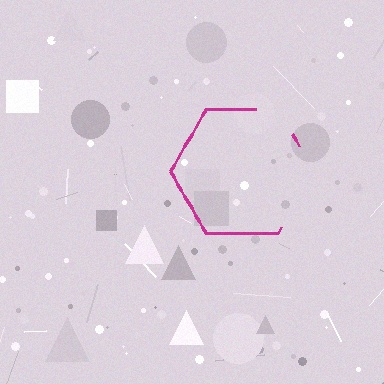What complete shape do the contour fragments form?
The contour fragments form a hexagon.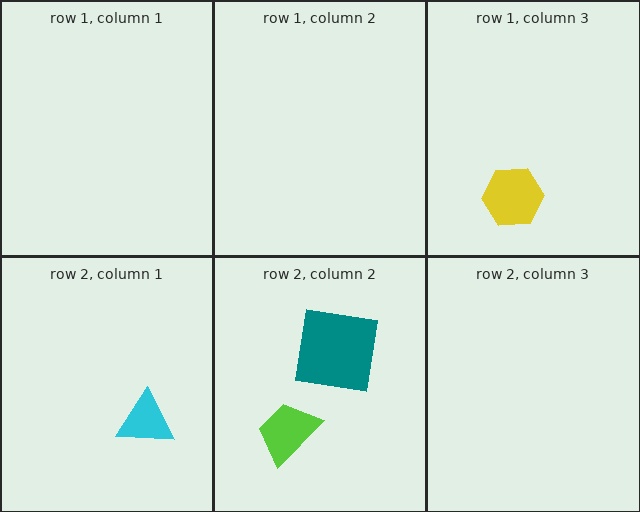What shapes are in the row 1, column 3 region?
The yellow hexagon.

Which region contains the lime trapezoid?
The row 2, column 2 region.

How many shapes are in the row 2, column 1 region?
1.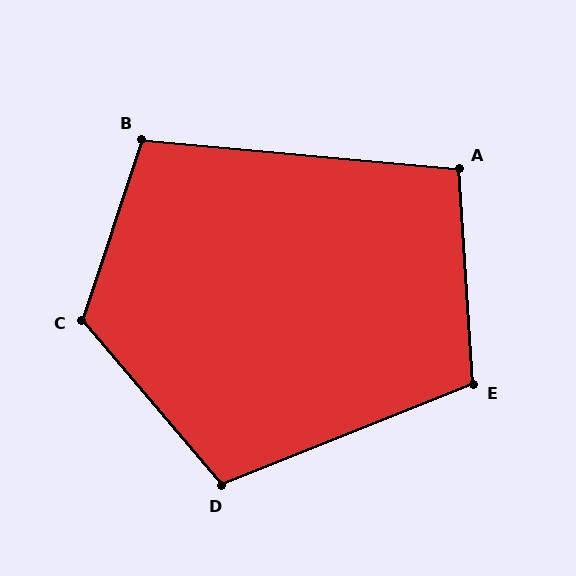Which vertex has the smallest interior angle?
A, at approximately 99 degrees.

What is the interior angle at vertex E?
Approximately 108 degrees (obtuse).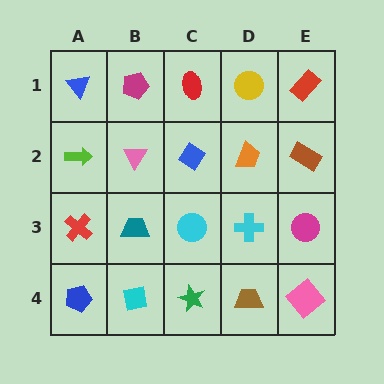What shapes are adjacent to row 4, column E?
A magenta circle (row 3, column E), a brown trapezoid (row 4, column D).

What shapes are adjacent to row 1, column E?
A brown rectangle (row 2, column E), a yellow circle (row 1, column D).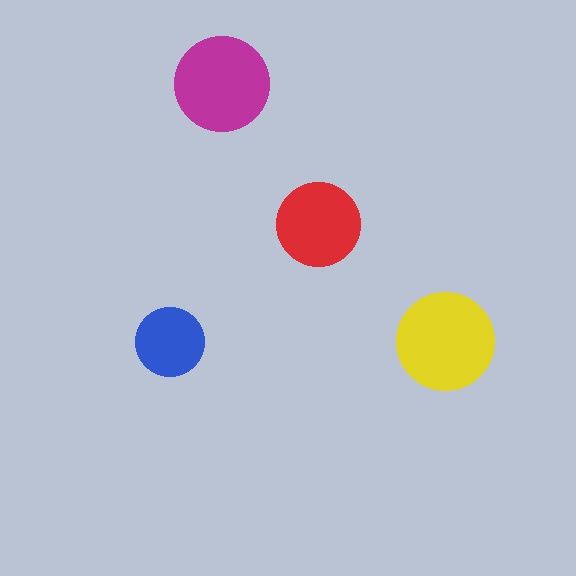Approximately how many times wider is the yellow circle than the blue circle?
About 1.5 times wider.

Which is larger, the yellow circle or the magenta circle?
The yellow one.